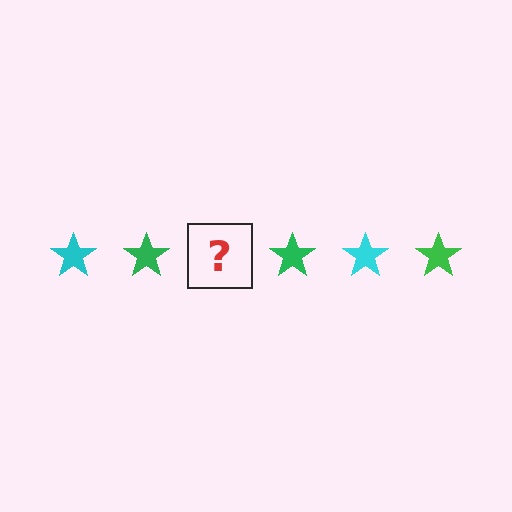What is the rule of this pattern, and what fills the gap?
The rule is that the pattern cycles through cyan, green stars. The gap should be filled with a cyan star.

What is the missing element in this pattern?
The missing element is a cyan star.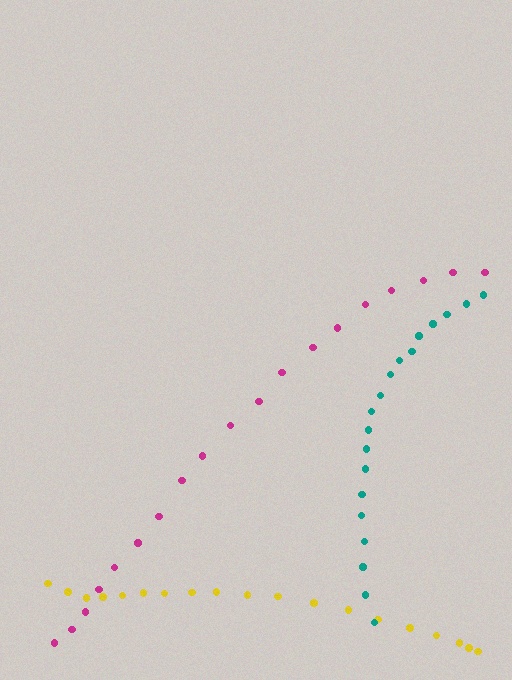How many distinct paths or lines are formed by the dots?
There are 3 distinct paths.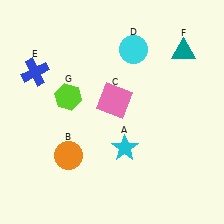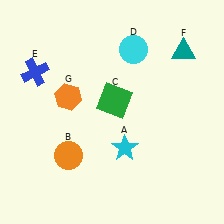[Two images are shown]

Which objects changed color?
C changed from pink to green. G changed from lime to orange.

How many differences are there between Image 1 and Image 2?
There are 2 differences between the two images.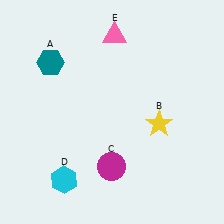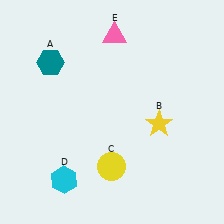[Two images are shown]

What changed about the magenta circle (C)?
In Image 1, C is magenta. In Image 2, it changed to yellow.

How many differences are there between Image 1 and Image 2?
There is 1 difference between the two images.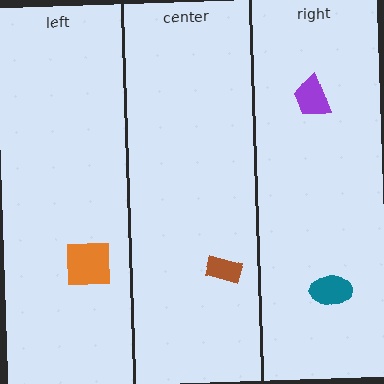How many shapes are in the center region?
1.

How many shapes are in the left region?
1.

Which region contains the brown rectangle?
The center region.